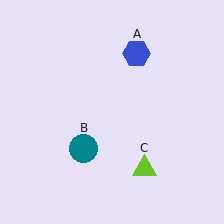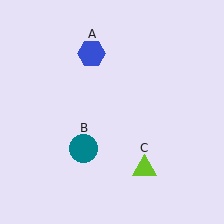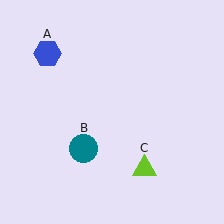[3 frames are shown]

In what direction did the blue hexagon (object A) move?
The blue hexagon (object A) moved left.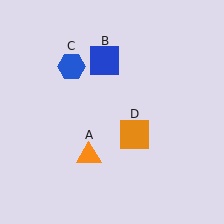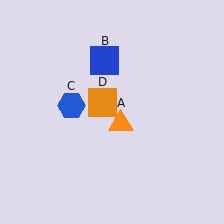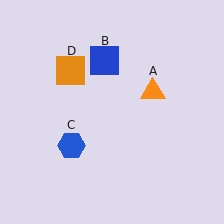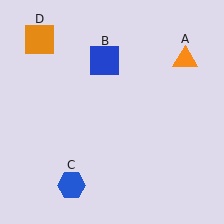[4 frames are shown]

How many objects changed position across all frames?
3 objects changed position: orange triangle (object A), blue hexagon (object C), orange square (object D).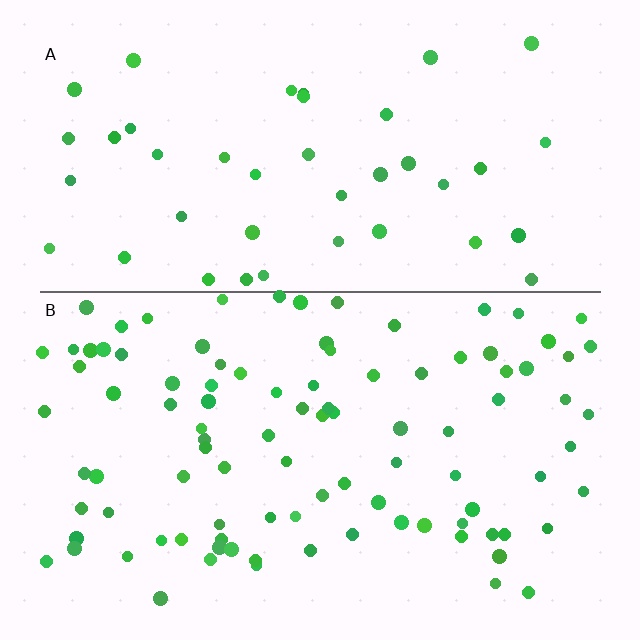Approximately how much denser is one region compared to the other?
Approximately 2.3× — region B over region A.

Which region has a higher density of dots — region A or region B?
B (the bottom).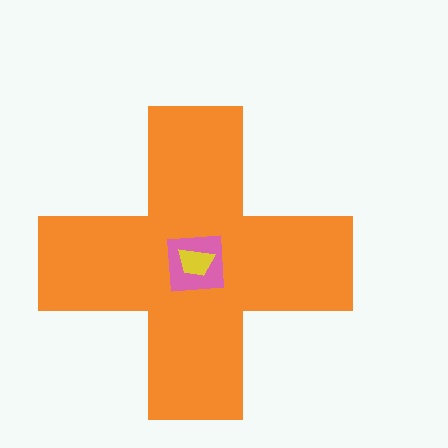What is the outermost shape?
The orange cross.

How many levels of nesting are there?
3.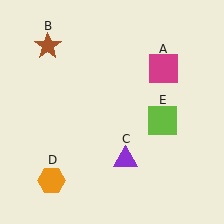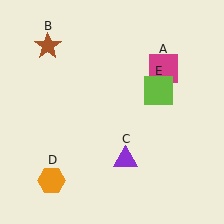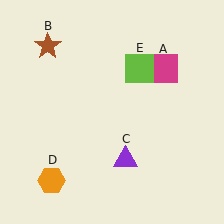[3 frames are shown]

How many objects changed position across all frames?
1 object changed position: lime square (object E).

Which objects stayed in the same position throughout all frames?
Magenta square (object A) and brown star (object B) and purple triangle (object C) and orange hexagon (object D) remained stationary.